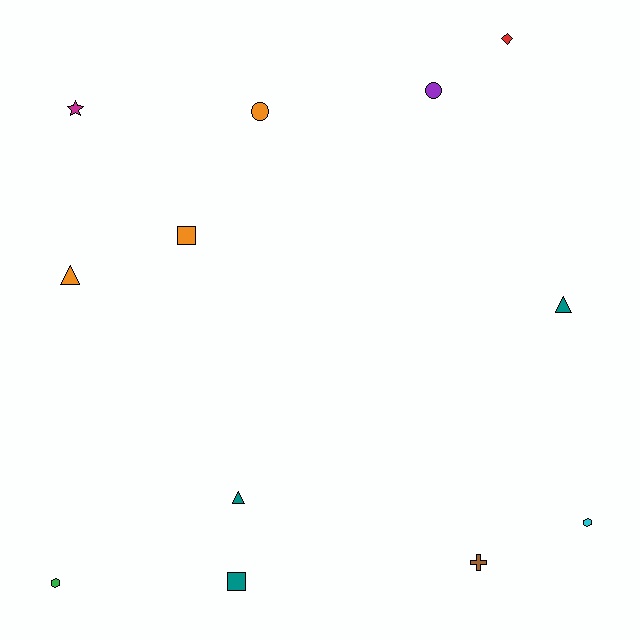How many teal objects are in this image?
There are 3 teal objects.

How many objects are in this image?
There are 12 objects.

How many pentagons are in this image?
There are no pentagons.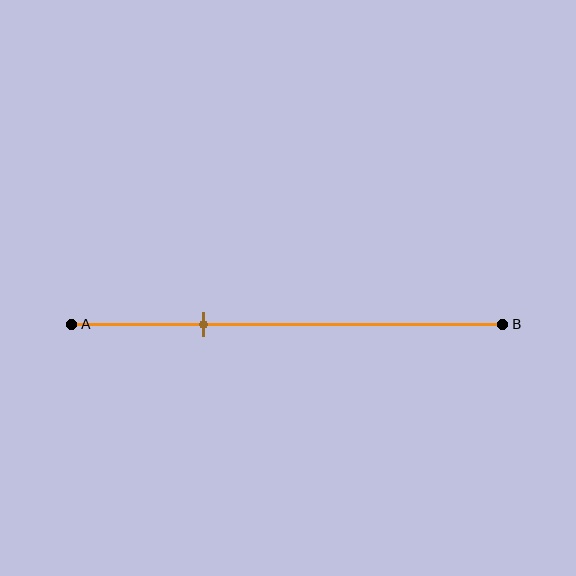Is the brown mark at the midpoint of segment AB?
No, the mark is at about 30% from A, not at the 50% midpoint.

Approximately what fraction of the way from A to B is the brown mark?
The brown mark is approximately 30% of the way from A to B.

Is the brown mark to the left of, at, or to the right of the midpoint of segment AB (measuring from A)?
The brown mark is to the left of the midpoint of segment AB.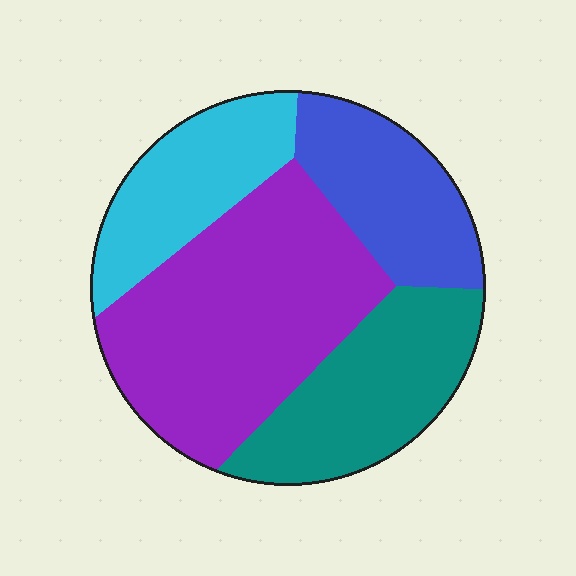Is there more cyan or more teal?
Teal.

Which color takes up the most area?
Purple, at roughly 40%.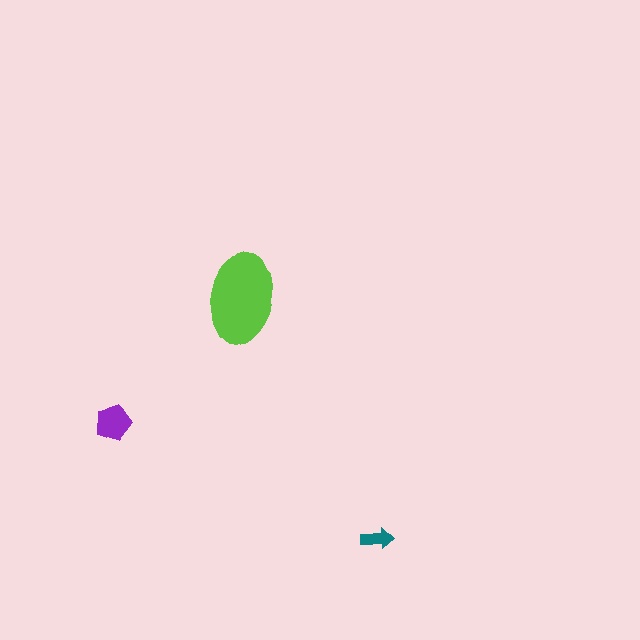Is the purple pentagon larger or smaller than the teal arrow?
Larger.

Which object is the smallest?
The teal arrow.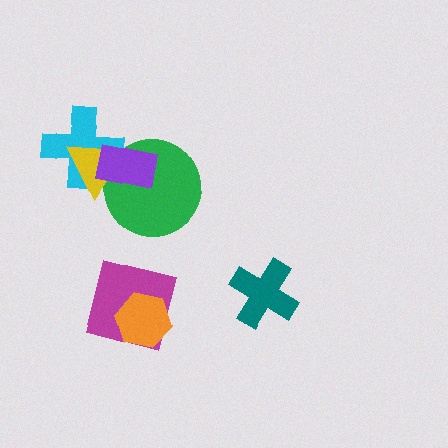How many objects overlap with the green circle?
2 objects overlap with the green circle.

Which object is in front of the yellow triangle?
The purple rectangle is in front of the yellow triangle.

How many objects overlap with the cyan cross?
2 objects overlap with the cyan cross.